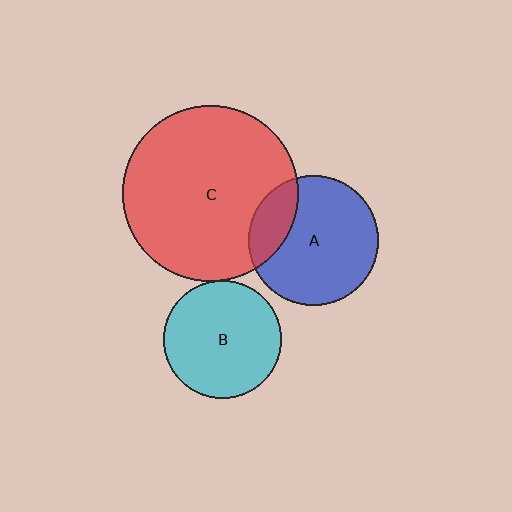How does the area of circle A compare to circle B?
Approximately 1.2 times.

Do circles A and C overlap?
Yes.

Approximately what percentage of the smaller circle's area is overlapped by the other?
Approximately 20%.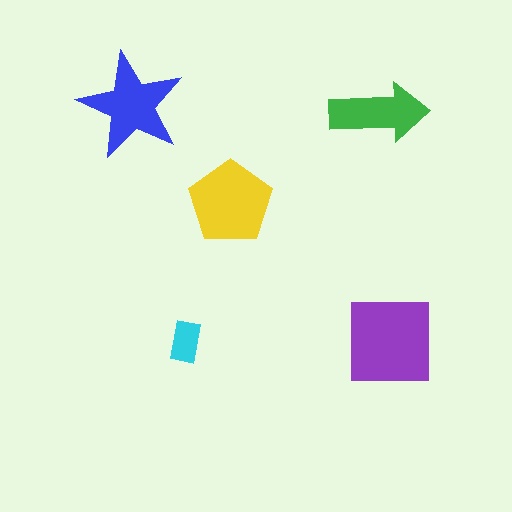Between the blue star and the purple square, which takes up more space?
The purple square.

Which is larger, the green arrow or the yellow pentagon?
The yellow pentagon.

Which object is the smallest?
The cyan rectangle.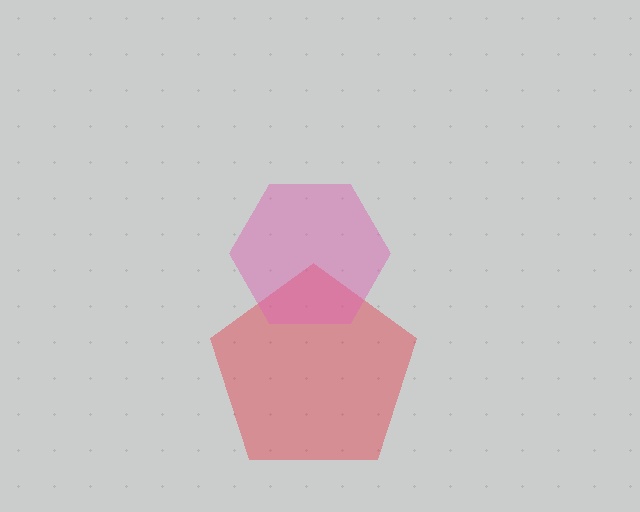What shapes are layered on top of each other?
The layered shapes are: a red pentagon, a pink hexagon.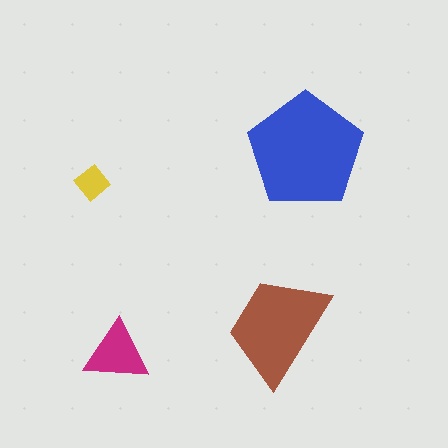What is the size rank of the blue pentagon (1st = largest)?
1st.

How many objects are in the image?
There are 4 objects in the image.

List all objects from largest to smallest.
The blue pentagon, the brown trapezoid, the magenta triangle, the yellow diamond.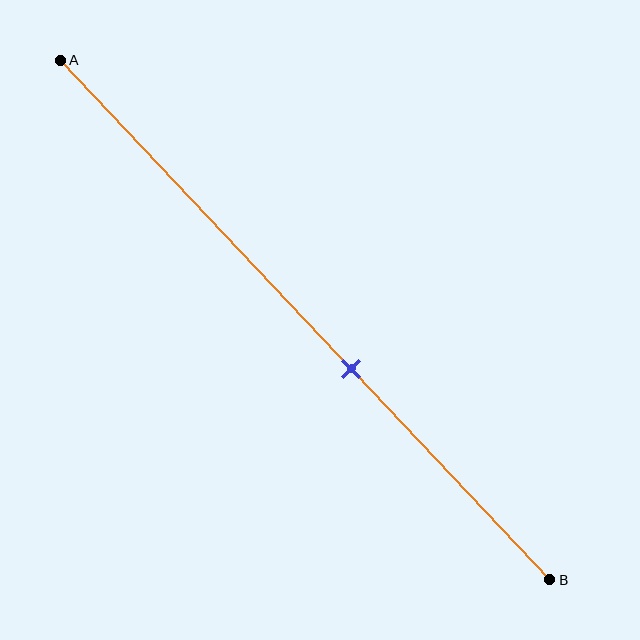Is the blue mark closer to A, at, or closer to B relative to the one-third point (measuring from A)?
The blue mark is closer to point B than the one-third point of segment AB.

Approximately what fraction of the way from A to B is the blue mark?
The blue mark is approximately 60% of the way from A to B.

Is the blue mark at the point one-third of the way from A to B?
No, the mark is at about 60% from A, not at the 33% one-third point.